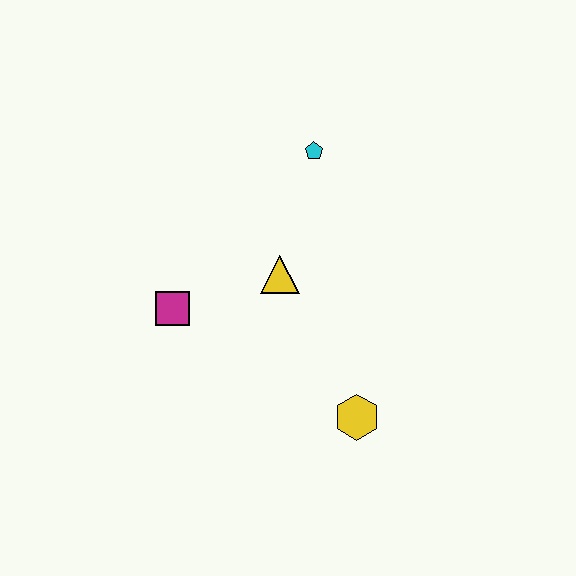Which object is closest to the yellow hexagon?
The yellow triangle is closest to the yellow hexagon.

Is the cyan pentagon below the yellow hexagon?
No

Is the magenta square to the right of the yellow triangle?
No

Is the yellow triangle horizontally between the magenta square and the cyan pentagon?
Yes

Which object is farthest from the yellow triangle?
The yellow hexagon is farthest from the yellow triangle.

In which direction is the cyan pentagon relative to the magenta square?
The cyan pentagon is above the magenta square.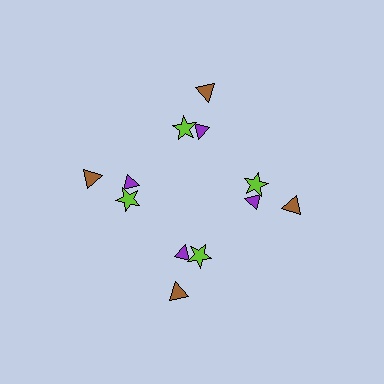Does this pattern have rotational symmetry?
Yes, this pattern has 4-fold rotational symmetry. It looks the same after rotating 90 degrees around the center.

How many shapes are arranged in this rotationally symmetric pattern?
There are 12 shapes, arranged in 4 groups of 3.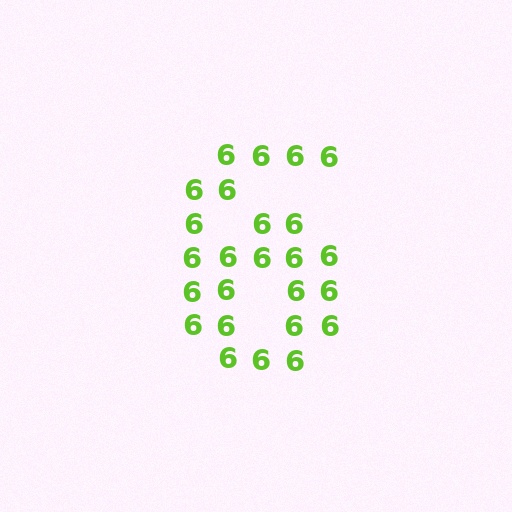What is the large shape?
The large shape is the digit 6.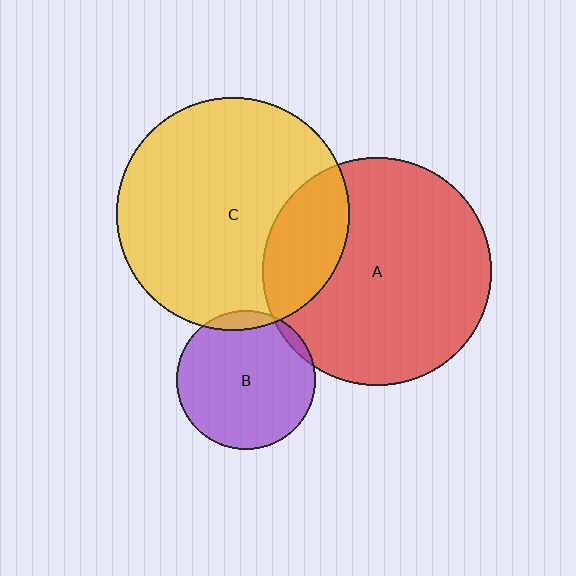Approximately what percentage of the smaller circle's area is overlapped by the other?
Approximately 20%.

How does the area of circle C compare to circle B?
Approximately 2.8 times.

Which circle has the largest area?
Circle C (yellow).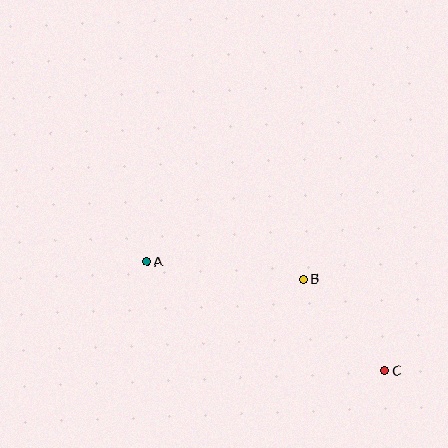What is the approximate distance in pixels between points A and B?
The distance between A and B is approximately 158 pixels.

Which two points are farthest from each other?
Points A and C are farthest from each other.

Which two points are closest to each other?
Points B and C are closest to each other.